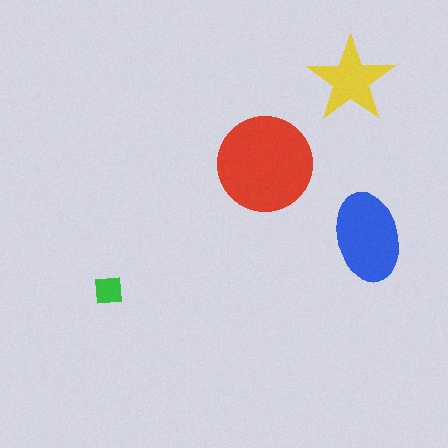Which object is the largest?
The red circle.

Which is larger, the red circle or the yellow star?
The red circle.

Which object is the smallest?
The green square.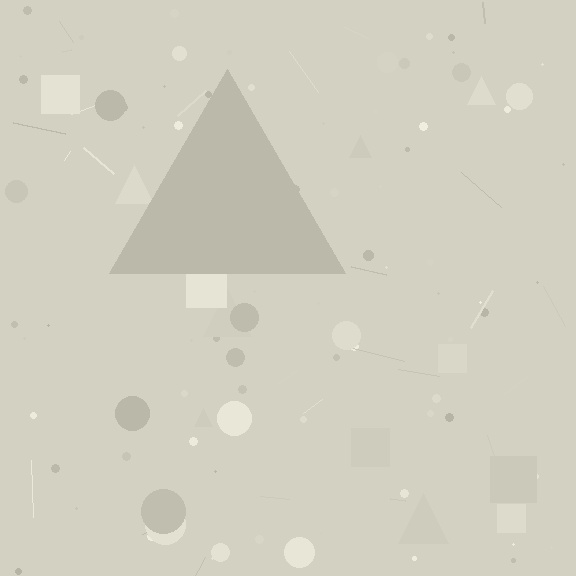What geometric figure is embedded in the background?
A triangle is embedded in the background.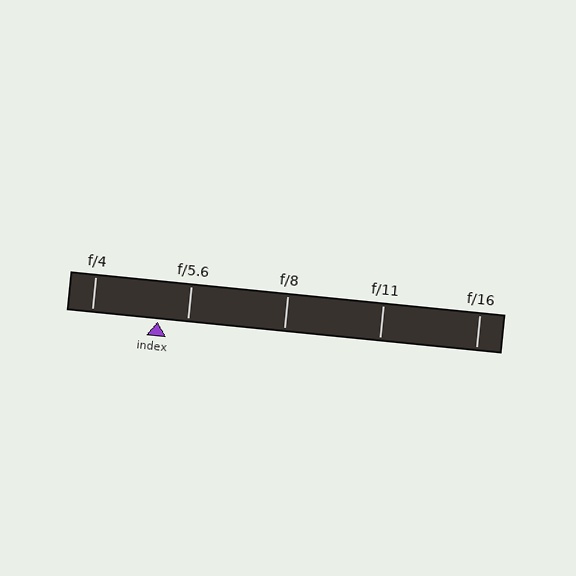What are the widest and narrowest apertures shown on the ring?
The widest aperture shown is f/4 and the narrowest is f/16.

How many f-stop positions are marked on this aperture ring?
There are 5 f-stop positions marked.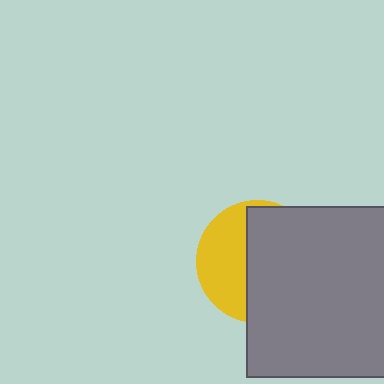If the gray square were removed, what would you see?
You would see the complete yellow circle.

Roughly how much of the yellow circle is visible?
A small part of it is visible (roughly 39%).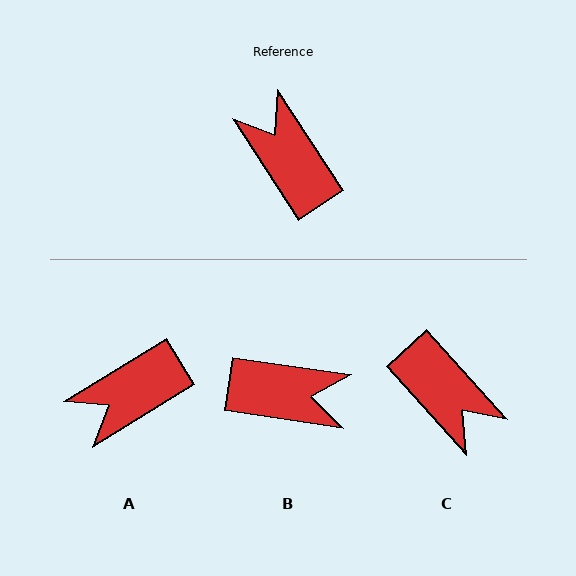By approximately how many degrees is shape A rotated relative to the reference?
Approximately 88 degrees counter-clockwise.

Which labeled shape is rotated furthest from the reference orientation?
C, about 171 degrees away.